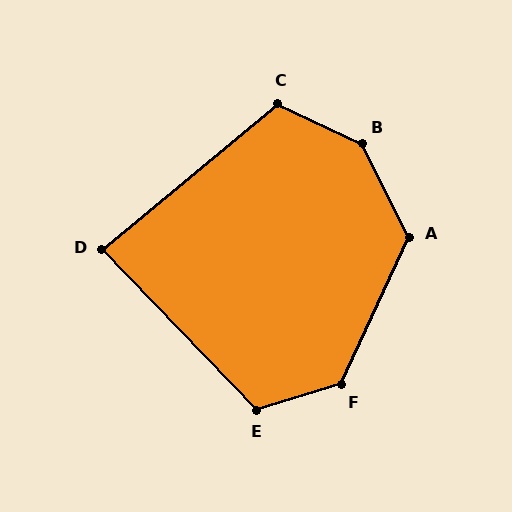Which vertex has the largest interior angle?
B, at approximately 143 degrees.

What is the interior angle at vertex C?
Approximately 115 degrees (obtuse).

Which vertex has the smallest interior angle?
D, at approximately 86 degrees.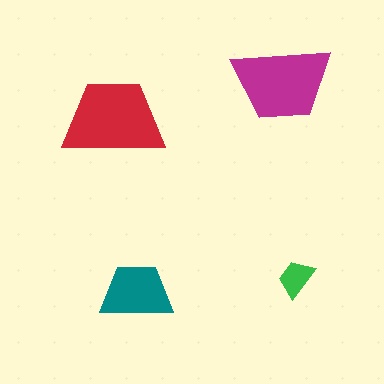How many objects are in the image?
There are 4 objects in the image.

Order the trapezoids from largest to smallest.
the red one, the magenta one, the teal one, the green one.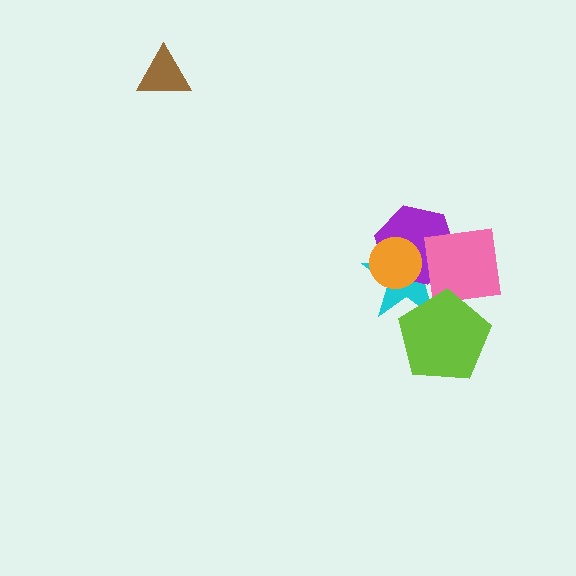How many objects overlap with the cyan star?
4 objects overlap with the cyan star.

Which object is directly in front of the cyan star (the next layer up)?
The purple hexagon is directly in front of the cyan star.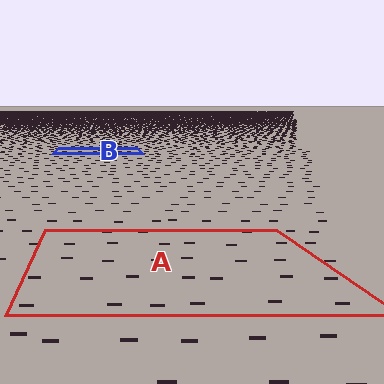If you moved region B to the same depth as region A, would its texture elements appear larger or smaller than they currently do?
They would appear larger. At a closer depth, the same texture elements are projected at a bigger on-screen size.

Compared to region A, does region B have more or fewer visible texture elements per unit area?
Region B has more texture elements per unit area — they are packed more densely because it is farther away.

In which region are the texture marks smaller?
The texture marks are smaller in region B, because it is farther away.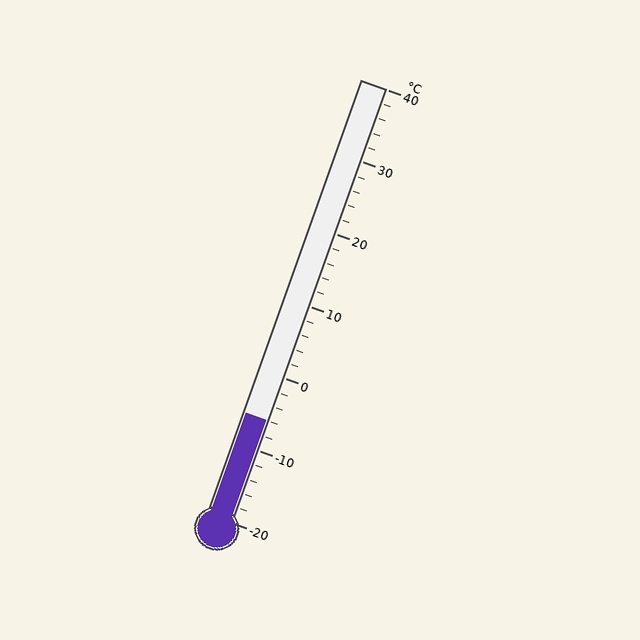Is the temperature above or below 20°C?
The temperature is below 20°C.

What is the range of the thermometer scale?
The thermometer scale ranges from -20°C to 40°C.